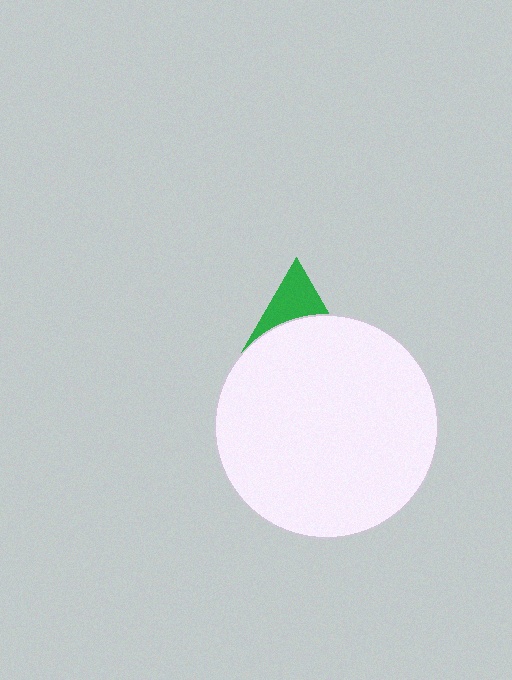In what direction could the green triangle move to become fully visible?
The green triangle could move up. That would shift it out from behind the white circle entirely.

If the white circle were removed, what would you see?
You would see the complete green triangle.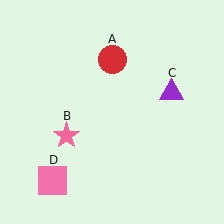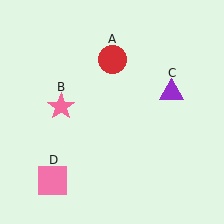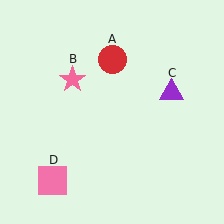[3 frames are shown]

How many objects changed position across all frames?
1 object changed position: pink star (object B).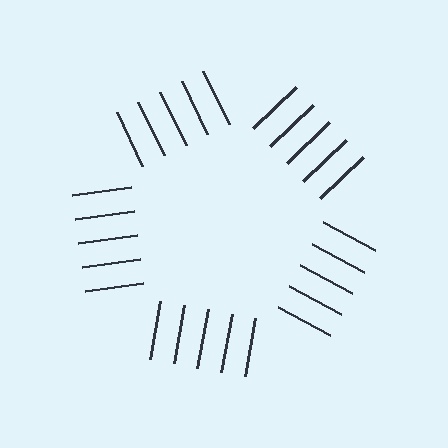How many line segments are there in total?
25 — 5 along each of the 5 edges.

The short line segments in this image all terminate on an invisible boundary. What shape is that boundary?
An illusory pentagon — the line segments terminate on its edges but no continuous stroke is drawn.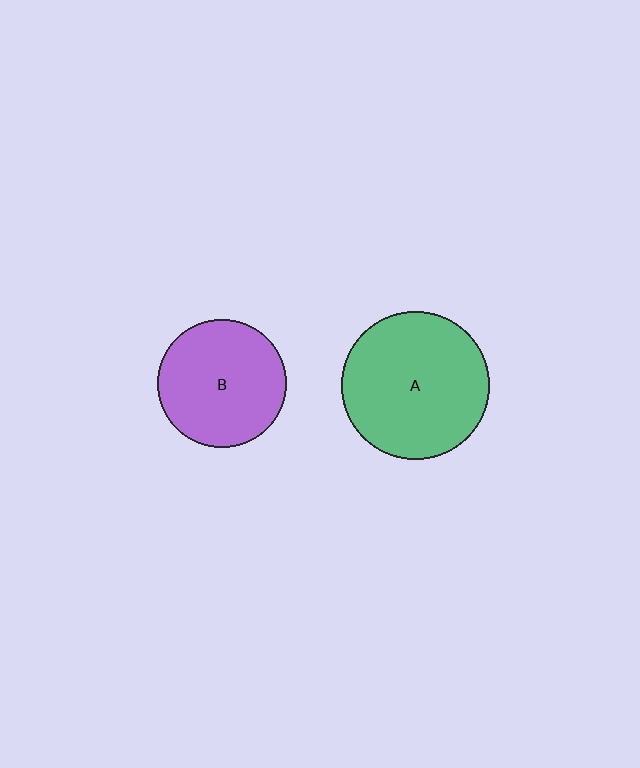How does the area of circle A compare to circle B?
Approximately 1.3 times.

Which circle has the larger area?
Circle A (green).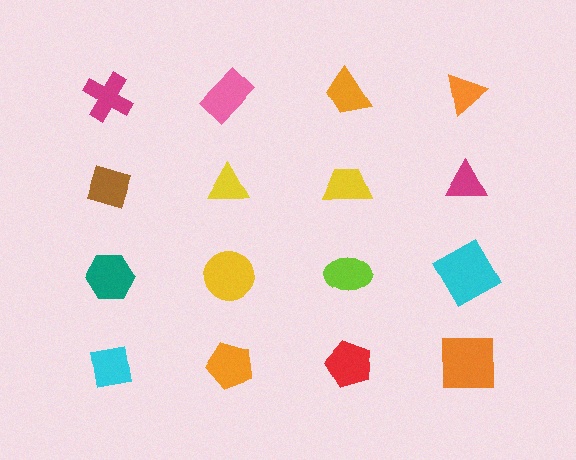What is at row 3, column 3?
A lime ellipse.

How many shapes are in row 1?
4 shapes.